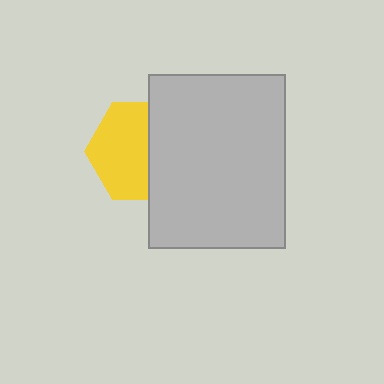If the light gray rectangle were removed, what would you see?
You would see the complete yellow hexagon.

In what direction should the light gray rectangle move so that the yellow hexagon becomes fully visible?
The light gray rectangle should move right. That is the shortest direction to clear the overlap and leave the yellow hexagon fully visible.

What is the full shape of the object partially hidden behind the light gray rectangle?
The partially hidden object is a yellow hexagon.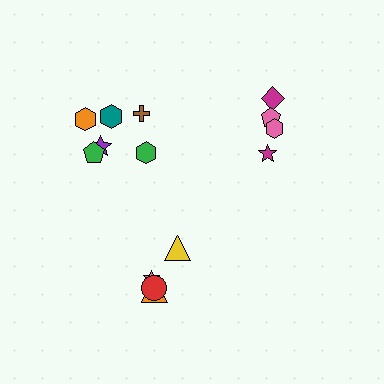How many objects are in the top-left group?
There are 6 objects.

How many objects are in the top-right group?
There are 4 objects.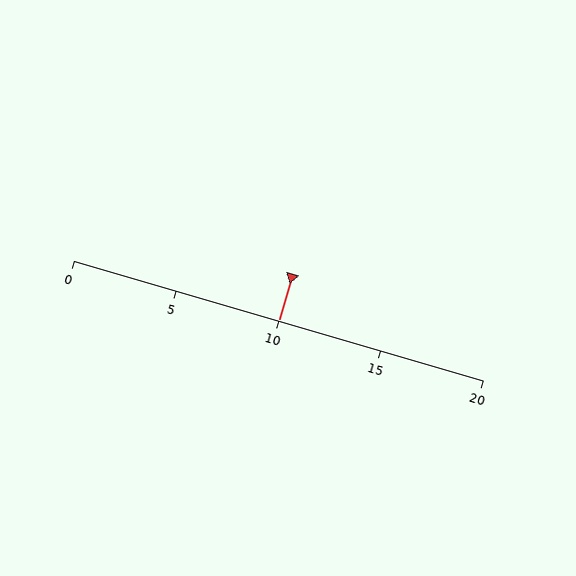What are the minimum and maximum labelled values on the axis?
The axis runs from 0 to 20.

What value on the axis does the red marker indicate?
The marker indicates approximately 10.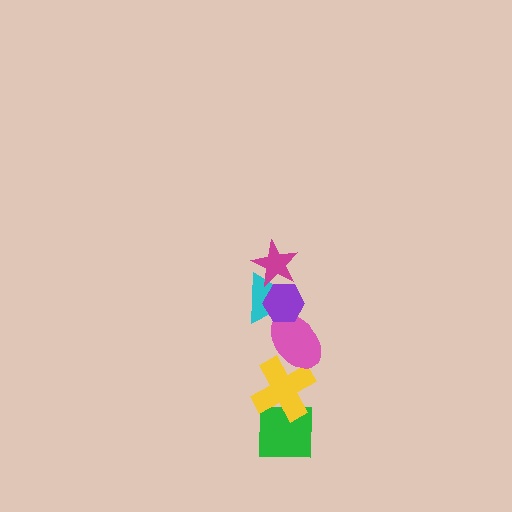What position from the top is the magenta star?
The magenta star is 1st from the top.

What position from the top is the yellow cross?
The yellow cross is 5th from the top.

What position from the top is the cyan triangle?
The cyan triangle is 3rd from the top.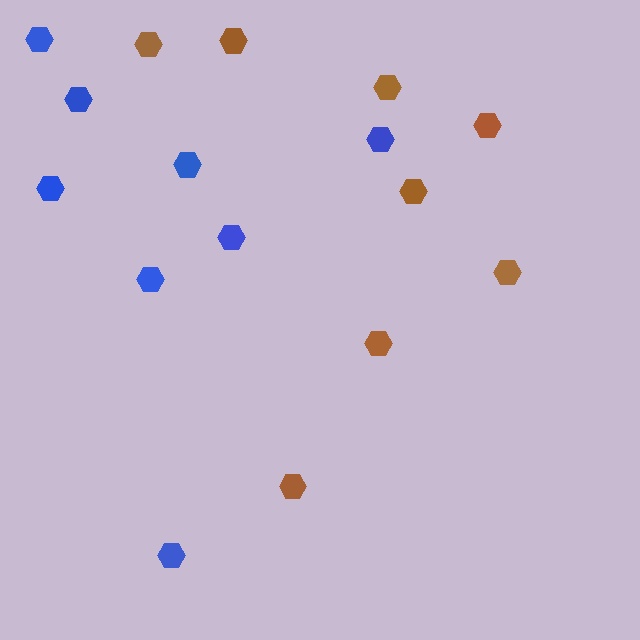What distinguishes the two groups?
There are 2 groups: one group of blue hexagons (8) and one group of brown hexagons (8).